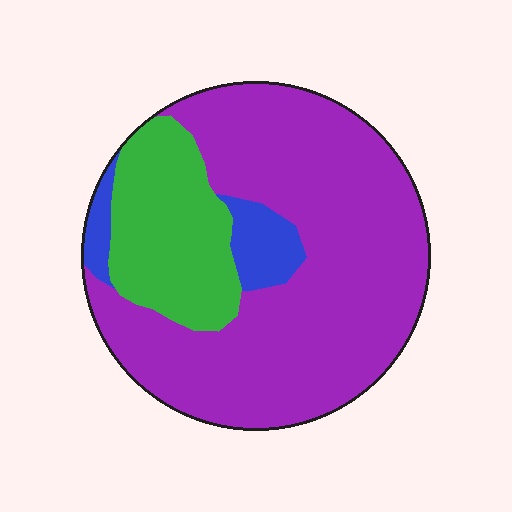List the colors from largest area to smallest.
From largest to smallest: purple, green, blue.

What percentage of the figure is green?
Green covers roughly 20% of the figure.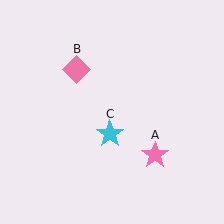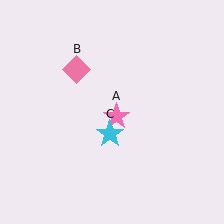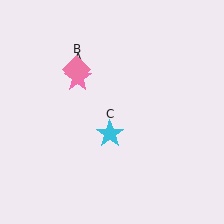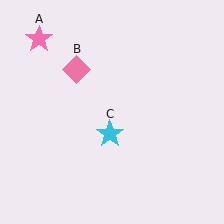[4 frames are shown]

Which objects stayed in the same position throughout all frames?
Pink diamond (object B) and cyan star (object C) remained stationary.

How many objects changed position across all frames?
1 object changed position: pink star (object A).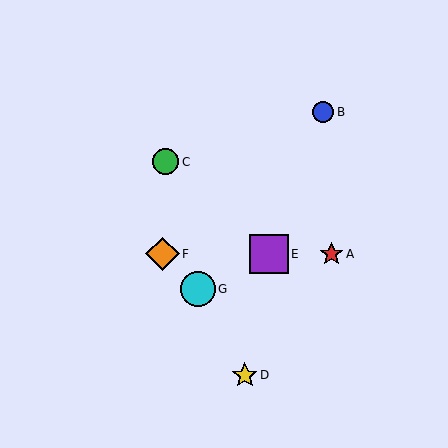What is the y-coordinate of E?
Object E is at y≈254.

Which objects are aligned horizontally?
Objects A, E, F are aligned horizontally.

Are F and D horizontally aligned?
No, F is at y≈254 and D is at y≈375.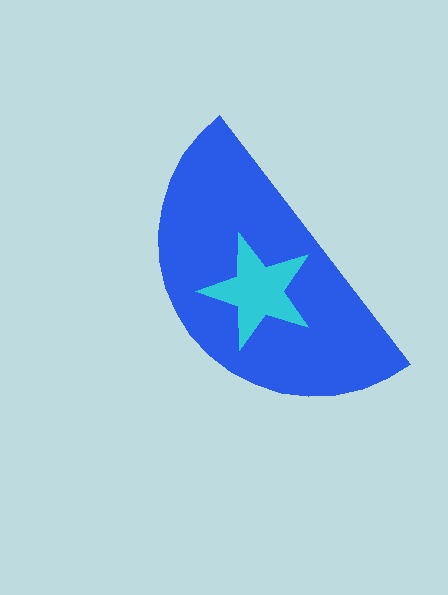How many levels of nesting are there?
2.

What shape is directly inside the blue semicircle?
The cyan star.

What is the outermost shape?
The blue semicircle.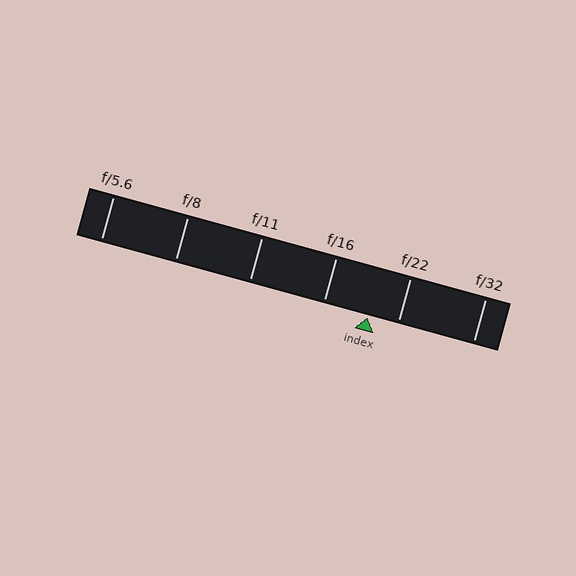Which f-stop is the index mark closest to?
The index mark is closest to f/22.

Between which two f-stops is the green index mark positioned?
The index mark is between f/16 and f/22.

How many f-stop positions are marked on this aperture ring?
There are 6 f-stop positions marked.